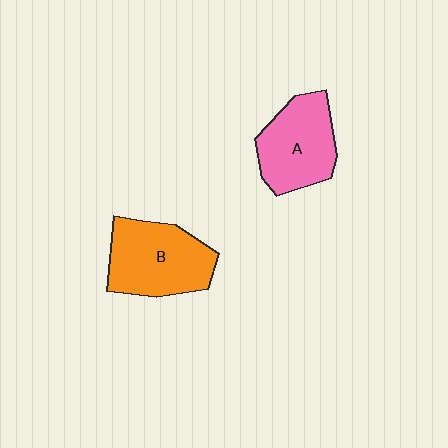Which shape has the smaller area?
Shape A (pink).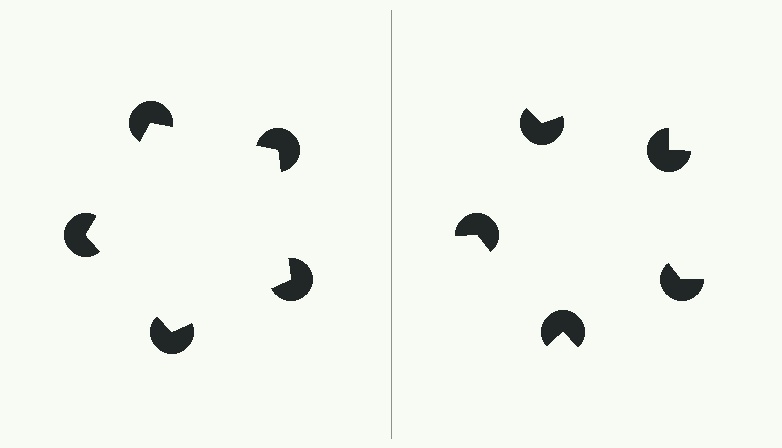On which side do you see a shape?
An illusory pentagon appears on the left side. On the right side the wedge cuts are rotated, so no coherent shape forms.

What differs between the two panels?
The pac-man discs are positioned identically on both sides; only the wedge orientations differ. On the left they align to a pentagon; on the right they are misaligned.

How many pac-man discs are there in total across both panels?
10 — 5 on each side.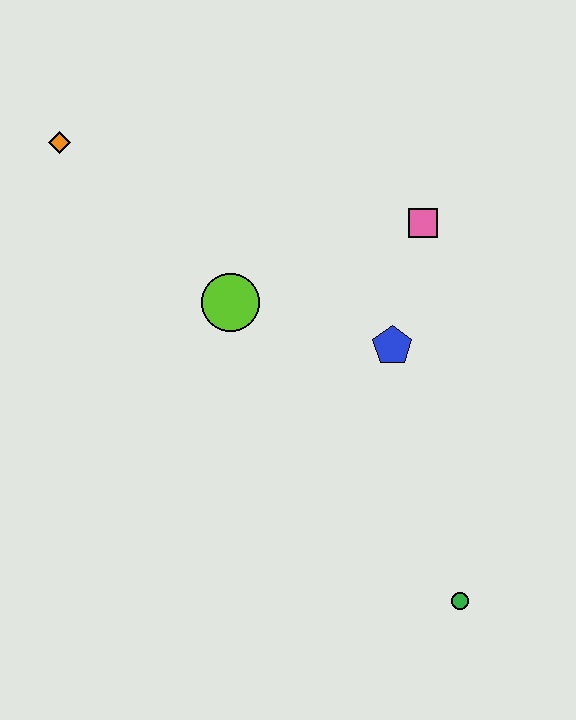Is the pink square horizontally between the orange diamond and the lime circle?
No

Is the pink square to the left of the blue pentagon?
No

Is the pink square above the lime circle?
Yes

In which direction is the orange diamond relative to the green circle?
The orange diamond is above the green circle.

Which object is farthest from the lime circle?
The green circle is farthest from the lime circle.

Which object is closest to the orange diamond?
The lime circle is closest to the orange diamond.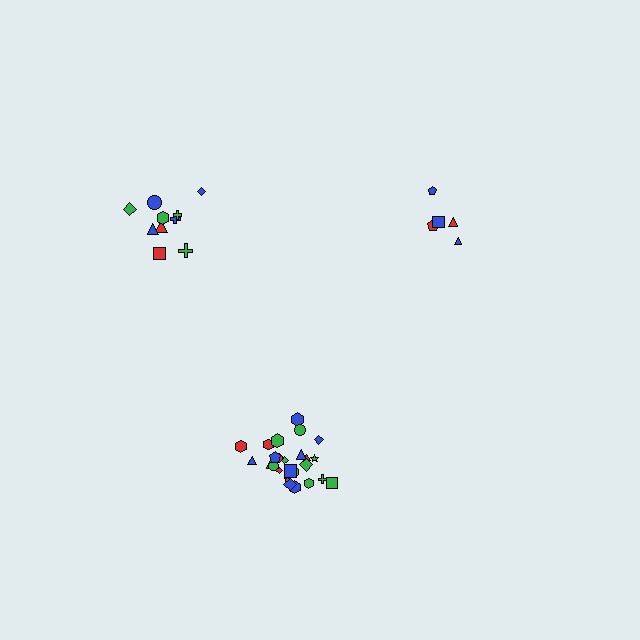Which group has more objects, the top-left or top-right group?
The top-left group.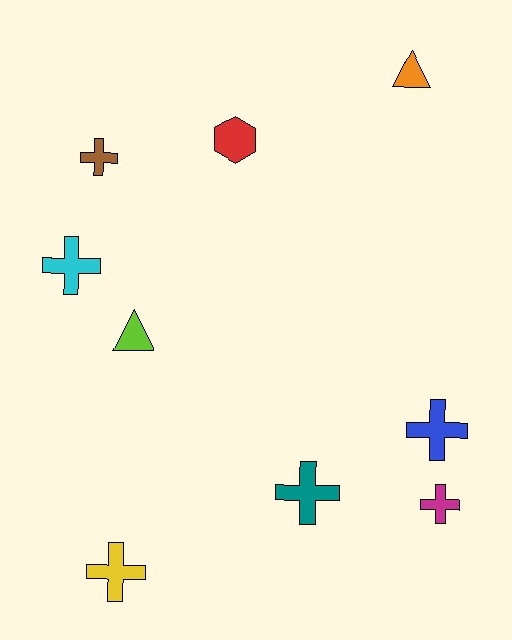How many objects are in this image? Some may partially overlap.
There are 9 objects.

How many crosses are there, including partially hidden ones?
There are 6 crosses.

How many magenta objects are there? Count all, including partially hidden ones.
There is 1 magenta object.